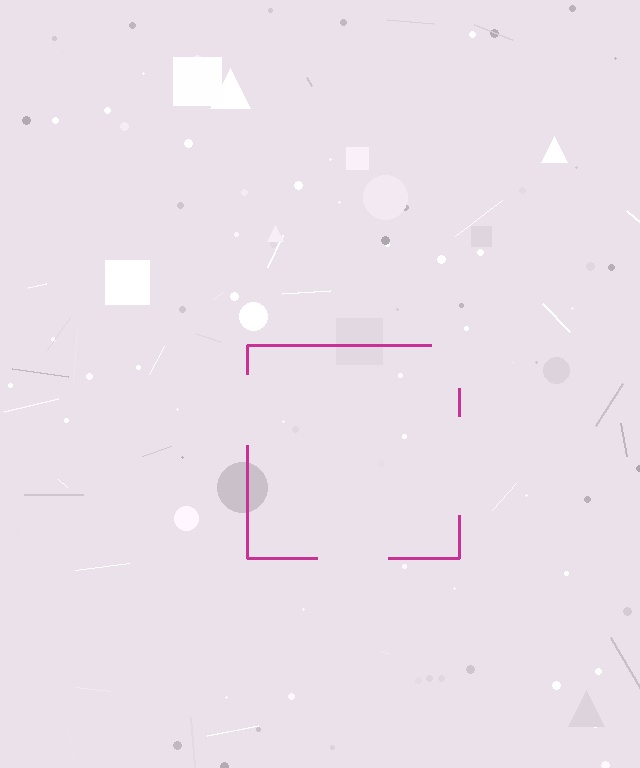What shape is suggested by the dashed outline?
The dashed outline suggests a square.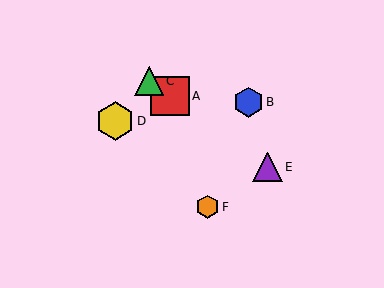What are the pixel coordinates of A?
Object A is at (170, 96).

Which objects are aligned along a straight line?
Objects A, C, E are aligned along a straight line.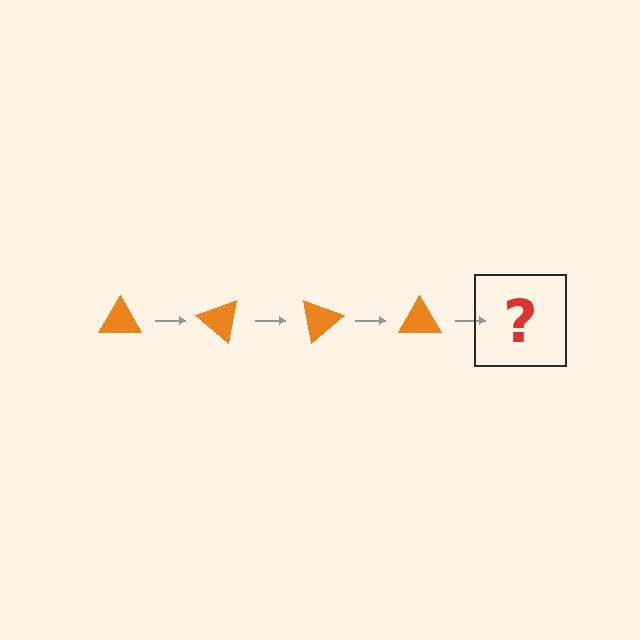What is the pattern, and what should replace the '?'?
The pattern is that the triangle rotates 40 degrees each step. The '?' should be an orange triangle rotated 160 degrees.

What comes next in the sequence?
The next element should be an orange triangle rotated 160 degrees.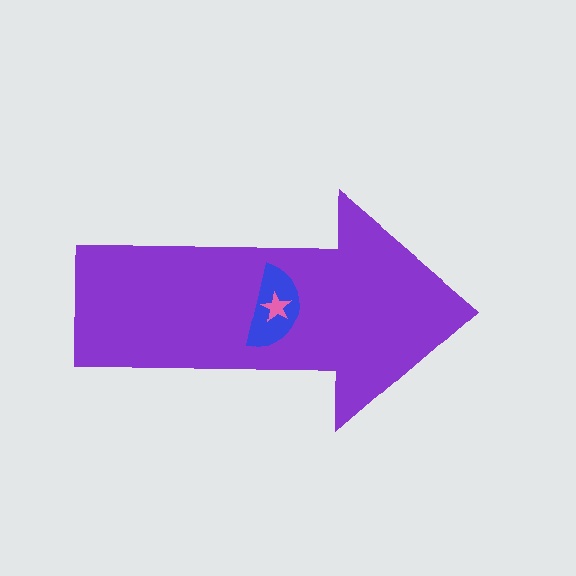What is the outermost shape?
The purple arrow.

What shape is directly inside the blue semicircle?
The pink star.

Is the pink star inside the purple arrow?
Yes.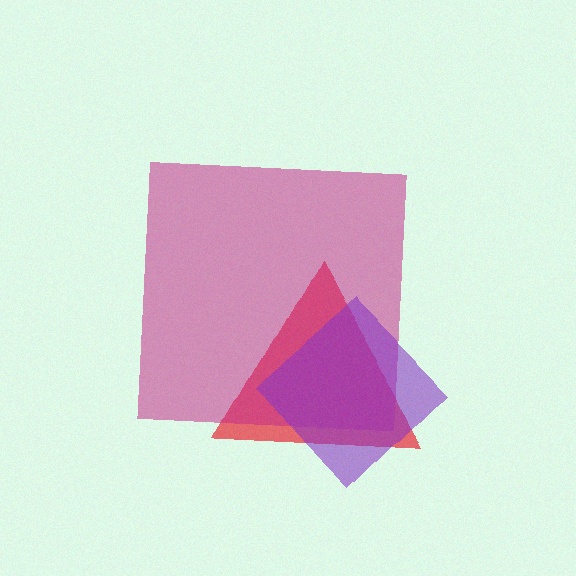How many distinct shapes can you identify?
There are 3 distinct shapes: a red triangle, a magenta square, a purple diamond.